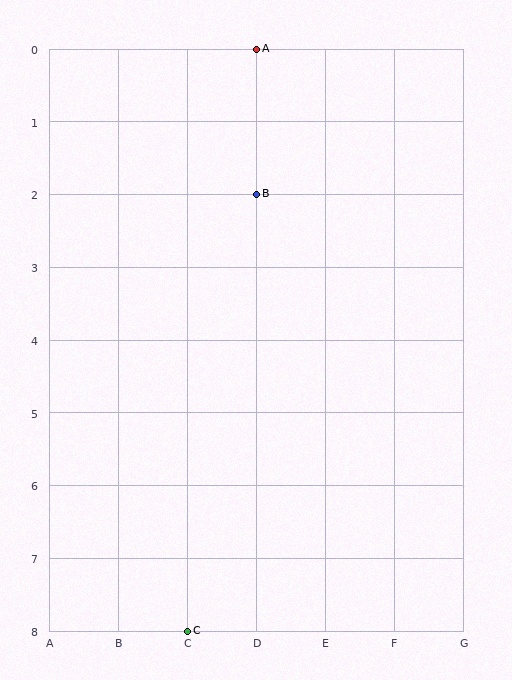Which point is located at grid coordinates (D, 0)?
Point A is at (D, 0).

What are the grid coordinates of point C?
Point C is at grid coordinates (C, 8).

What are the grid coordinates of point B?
Point B is at grid coordinates (D, 2).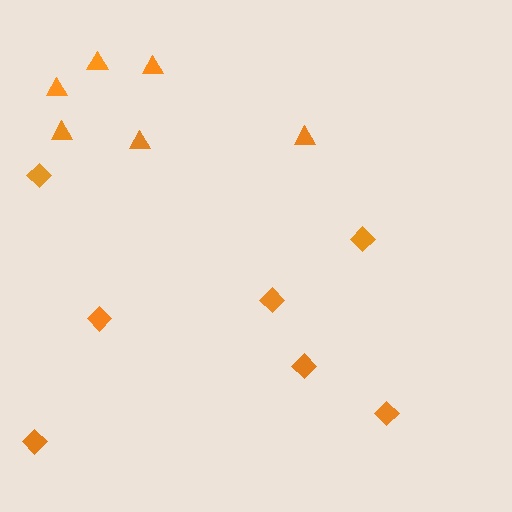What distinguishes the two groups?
There are 2 groups: one group of diamonds (7) and one group of triangles (6).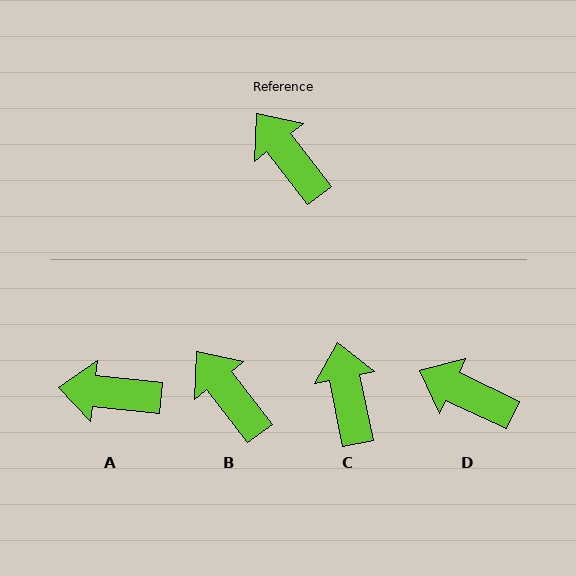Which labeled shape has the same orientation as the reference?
B.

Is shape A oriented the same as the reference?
No, it is off by about 46 degrees.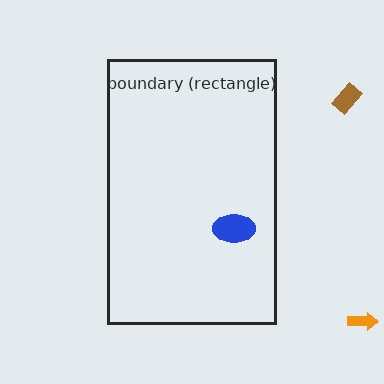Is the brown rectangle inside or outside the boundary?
Outside.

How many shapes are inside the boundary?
1 inside, 2 outside.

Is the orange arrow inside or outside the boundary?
Outside.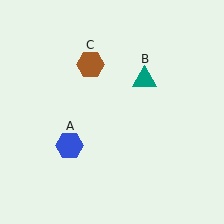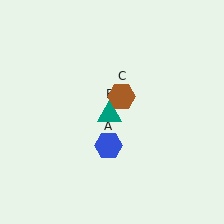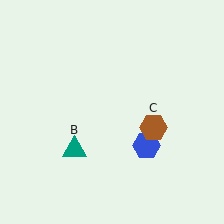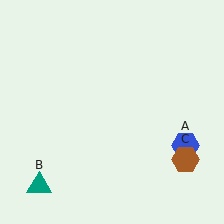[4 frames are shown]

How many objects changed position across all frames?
3 objects changed position: blue hexagon (object A), teal triangle (object B), brown hexagon (object C).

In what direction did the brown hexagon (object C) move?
The brown hexagon (object C) moved down and to the right.